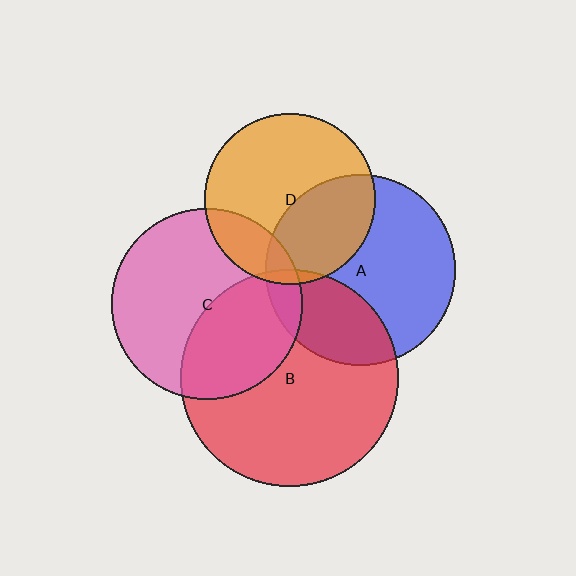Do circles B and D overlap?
Yes.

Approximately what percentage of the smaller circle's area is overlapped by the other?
Approximately 5%.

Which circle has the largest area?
Circle B (red).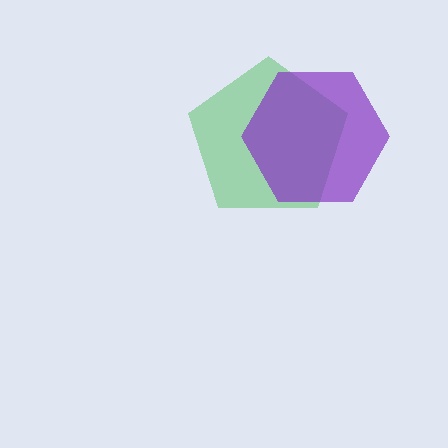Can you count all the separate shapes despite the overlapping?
Yes, there are 2 separate shapes.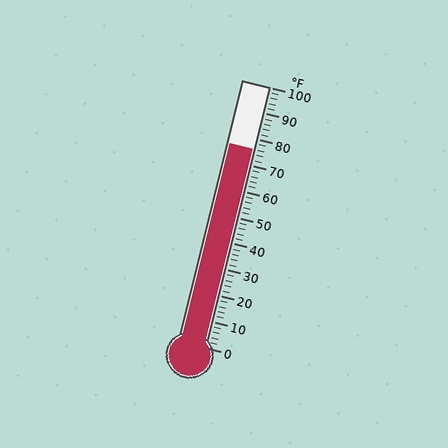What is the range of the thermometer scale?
The thermometer scale ranges from 0°F to 100°F.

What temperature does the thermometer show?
The thermometer shows approximately 76°F.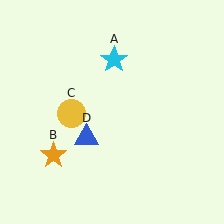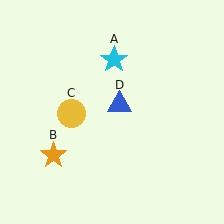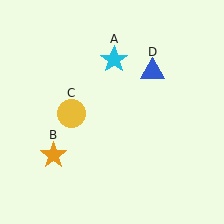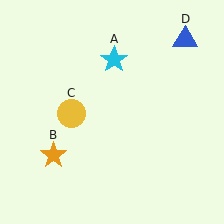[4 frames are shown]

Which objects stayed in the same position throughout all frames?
Cyan star (object A) and orange star (object B) and yellow circle (object C) remained stationary.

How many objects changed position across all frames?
1 object changed position: blue triangle (object D).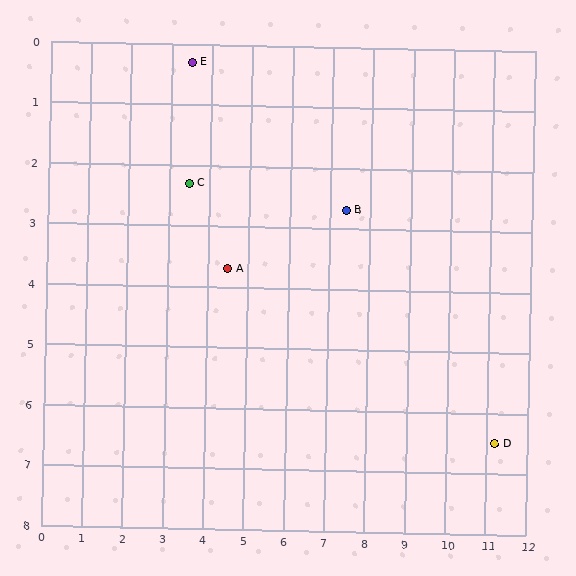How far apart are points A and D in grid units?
Points A and D are about 7.3 grid units apart.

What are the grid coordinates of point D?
Point D is at approximately (11.2, 6.5).